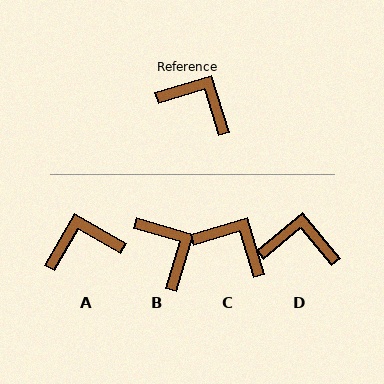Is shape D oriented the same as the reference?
No, it is off by about 23 degrees.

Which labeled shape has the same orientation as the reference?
C.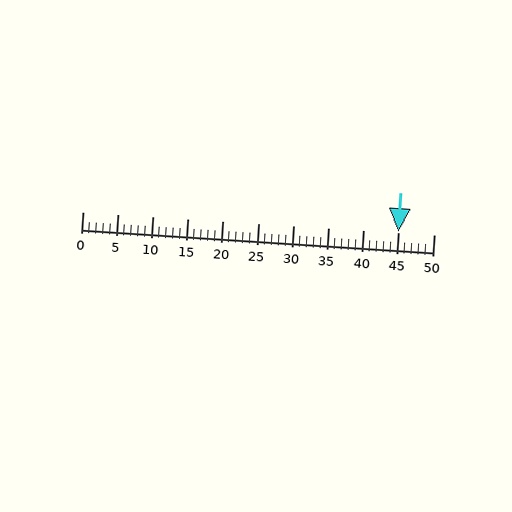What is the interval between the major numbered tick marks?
The major tick marks are spaced 5 units apart.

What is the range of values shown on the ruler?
The ruler shows values from 0 to 50.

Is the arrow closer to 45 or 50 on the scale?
The arrow is closer to 45.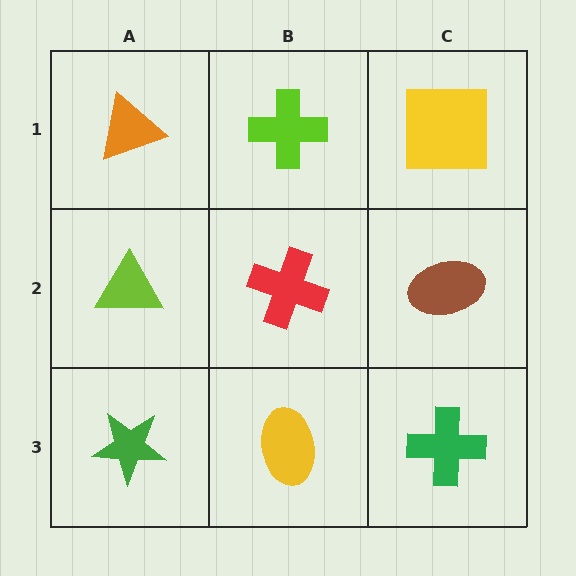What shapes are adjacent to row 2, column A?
An orange triangle (row 1, column A), a green star (row 3, column A), a red cross (row 2, column B).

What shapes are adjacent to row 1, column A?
A lime triangle (row 2, column A), a lime cross (row 1, column B).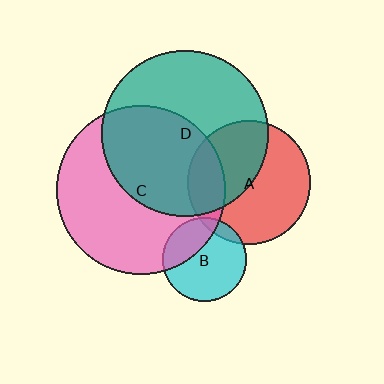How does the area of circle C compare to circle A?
Approximately 1.9 times.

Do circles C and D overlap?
Yes.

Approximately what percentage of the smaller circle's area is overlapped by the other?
Approximately 50%.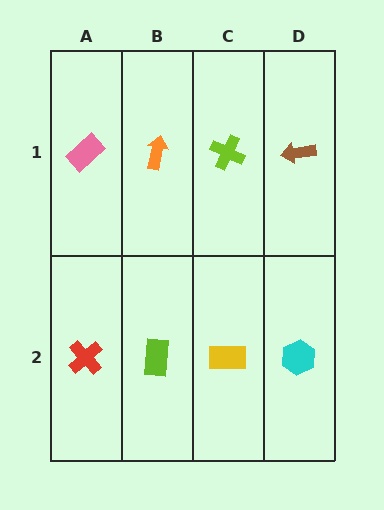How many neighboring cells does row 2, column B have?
3.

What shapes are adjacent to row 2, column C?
A lime cross (row 1, column C), a lime rectangle (row 2, column B), a cyan hexagon (row 2, column D).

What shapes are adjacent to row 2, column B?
An orange arrow (row 1, column B), a red cross (row 2, column A), a yellow rectangle (row 2, column C).